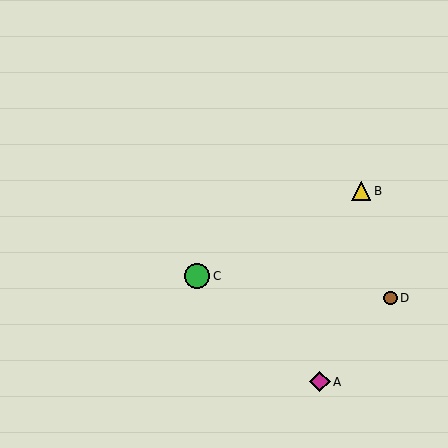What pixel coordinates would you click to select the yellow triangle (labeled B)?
Click at (361, 191) to select the yellow triangle B.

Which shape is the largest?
The green circle (labeled C) is the largest.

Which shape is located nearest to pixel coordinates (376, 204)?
The yellow triangle (labeled B) at (361, 191) is nearest to that location.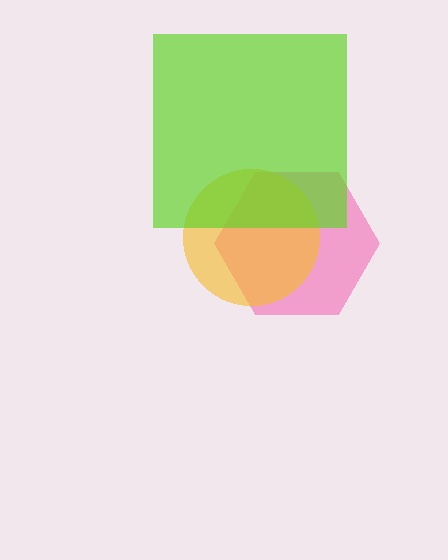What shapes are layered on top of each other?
The layered shapes are: a pink hexagon, a yellow circle, a lime square.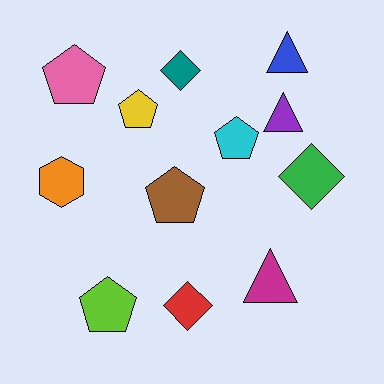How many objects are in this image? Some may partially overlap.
There are 12 objects.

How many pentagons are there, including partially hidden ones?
There are 5 pentagons.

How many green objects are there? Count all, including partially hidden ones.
There is 1 green object.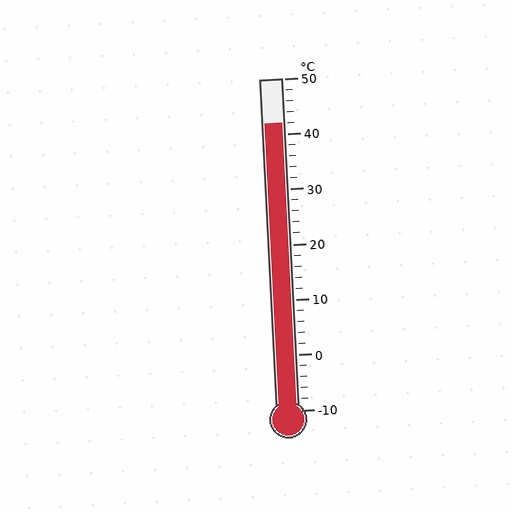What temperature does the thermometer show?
The thermometer shows approximately 42°C.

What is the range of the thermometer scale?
The thermometer scale ranges from -10°C to 50°C.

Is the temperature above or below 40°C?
The temperature is above 40°C.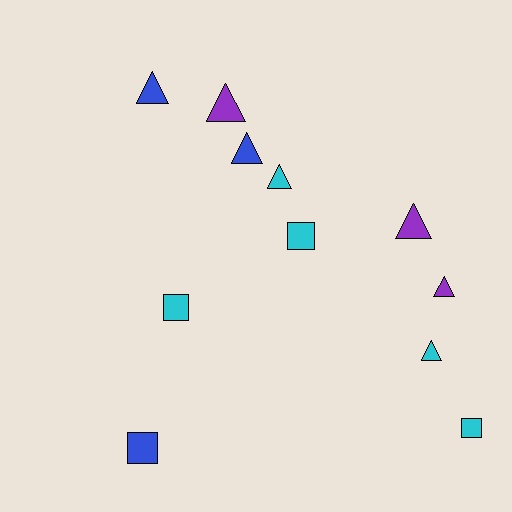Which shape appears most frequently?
Triangle, with 7 objects.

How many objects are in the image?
There are 11 objects.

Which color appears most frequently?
Cyan, with 5 objects.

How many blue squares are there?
There is 1 blue square.